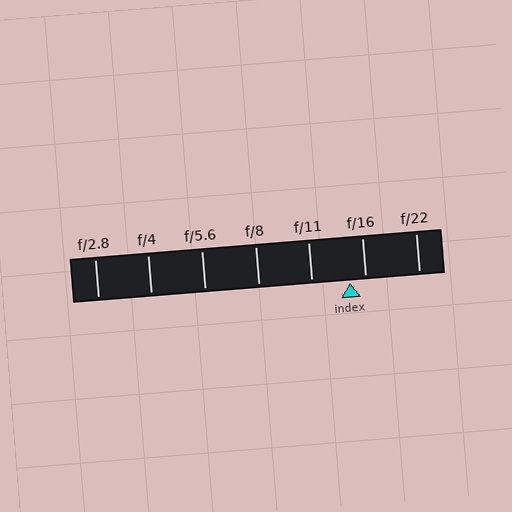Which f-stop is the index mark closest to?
The index mark is closest to f/16.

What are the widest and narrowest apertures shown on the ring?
The widest aperture shown is f/2.8 and the narrowest is f/22.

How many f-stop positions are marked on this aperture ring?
There are 7 f-stop positions marked.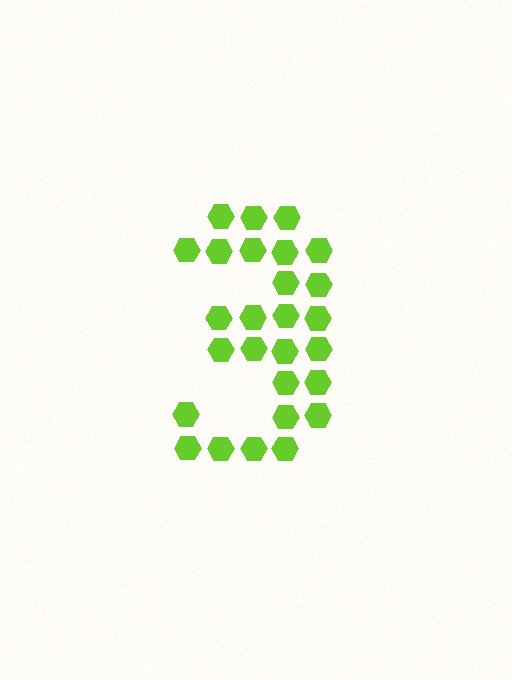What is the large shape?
The large shape is the digit 3.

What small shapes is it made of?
It is made of small hexagons.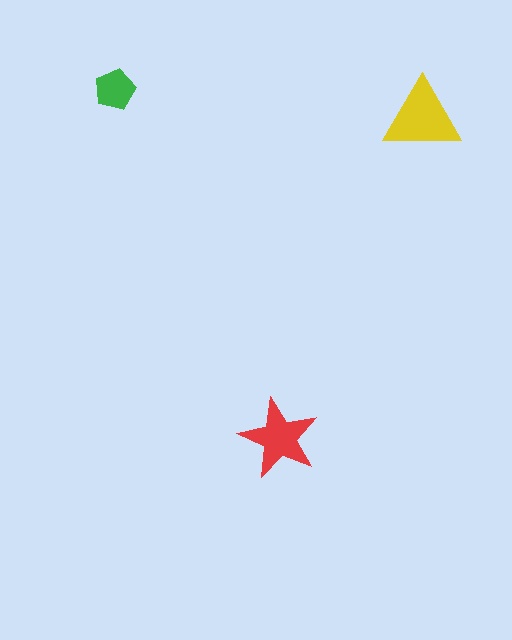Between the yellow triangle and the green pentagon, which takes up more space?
The yellow triangle.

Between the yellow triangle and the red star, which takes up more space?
The yellow triangle.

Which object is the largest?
The yellow triangle.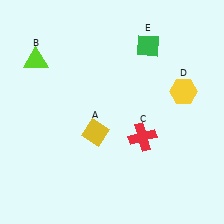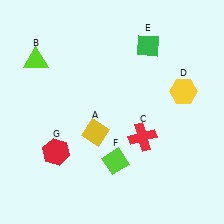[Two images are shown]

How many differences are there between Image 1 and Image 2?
There are 2 differences between the two images.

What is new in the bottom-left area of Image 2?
A red hexagon (G) was added in the bottom-left area of Image 2.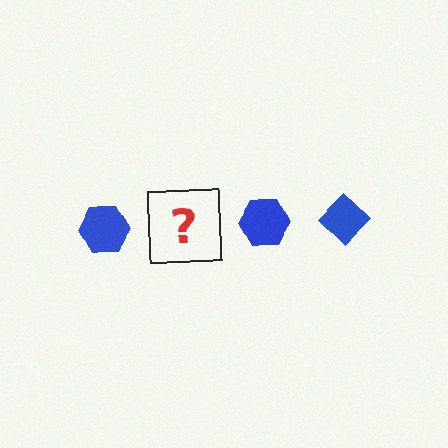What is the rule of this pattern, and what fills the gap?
The rule is that the pattern cycles through hexagon, diamond shapes in blue. The gap should be filled with a blue diamond.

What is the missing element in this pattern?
The missing element is a blue diamond.